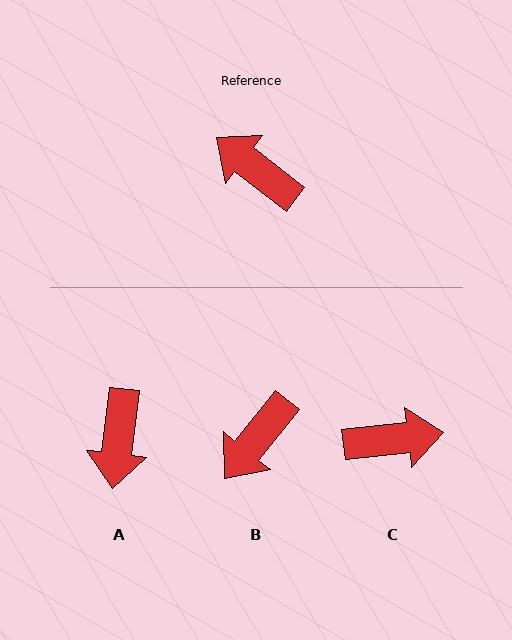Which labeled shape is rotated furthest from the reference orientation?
C, about 135 degrees away.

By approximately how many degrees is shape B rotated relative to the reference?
Approximately 89 degrees counter-clockwise.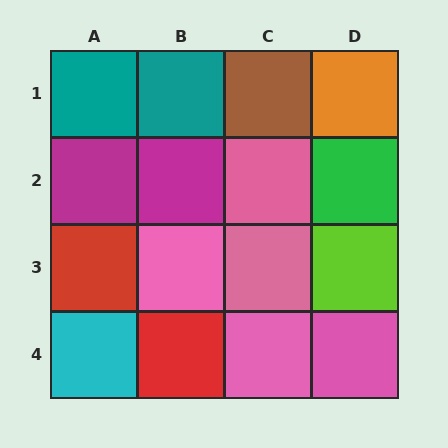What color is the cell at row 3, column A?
Red.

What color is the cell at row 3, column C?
Pink.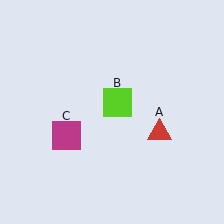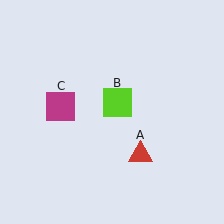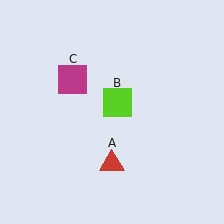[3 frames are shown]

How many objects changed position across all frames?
2 objects changed position: red triangle (object A), magenta square (object C).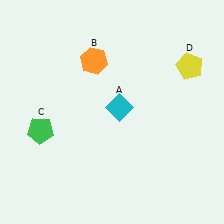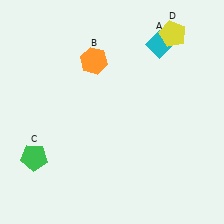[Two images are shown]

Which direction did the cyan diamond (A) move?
The cyan diamond (A) moved up.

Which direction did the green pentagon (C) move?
The green pentagon (C) moved down.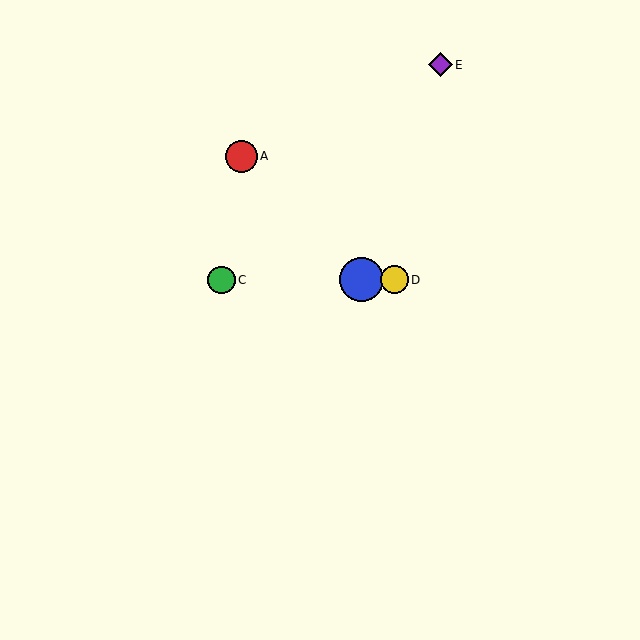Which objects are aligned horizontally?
Objects B, C, D are aligned horizontally.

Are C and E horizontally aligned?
No, C is at y≈280 and E is at y≈65.